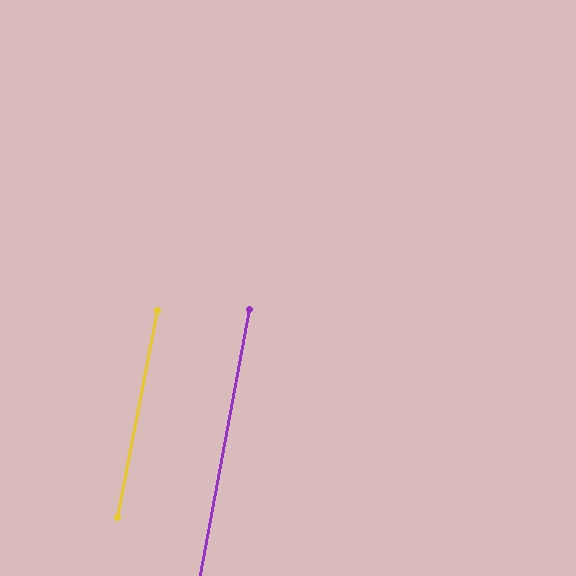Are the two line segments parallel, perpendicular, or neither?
Parallel — their directions differ by only 0.3°.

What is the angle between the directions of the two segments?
Approximately 0 degrees.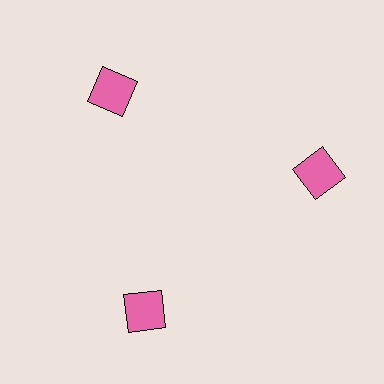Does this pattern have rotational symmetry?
Yes, this pattern has 3-fold rotational symmetry. It looks the same after rotating 120 degrees around the center.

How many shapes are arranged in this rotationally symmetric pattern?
There are 3 shapes, arranged in 3 groups of 1.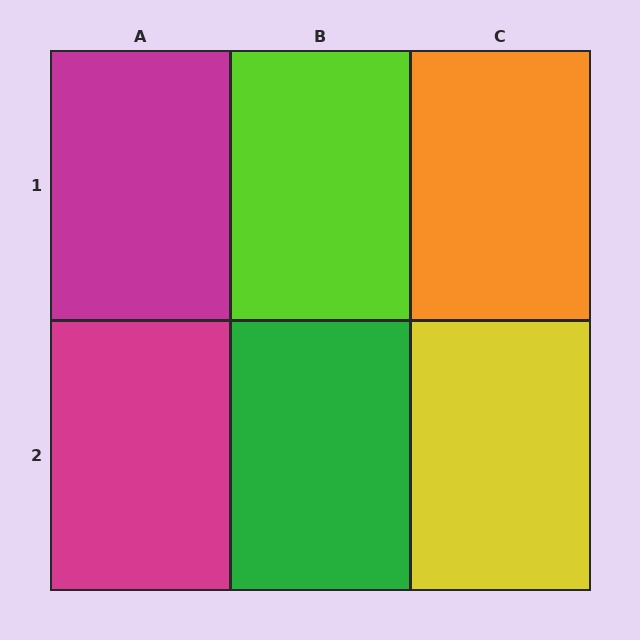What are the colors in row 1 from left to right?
Magenta, lime, orange.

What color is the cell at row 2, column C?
Yellow.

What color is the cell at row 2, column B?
Green.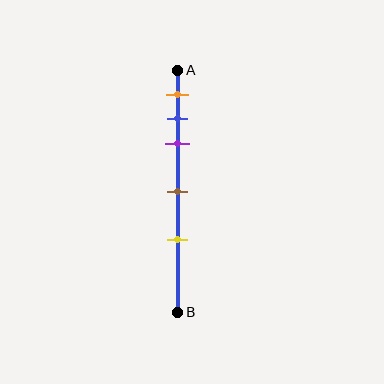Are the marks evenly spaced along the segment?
No, the marks are not evenly spaced.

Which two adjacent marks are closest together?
The blue and purple marks are the closest adjacent pair.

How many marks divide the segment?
There are 5 marks dividing the segment.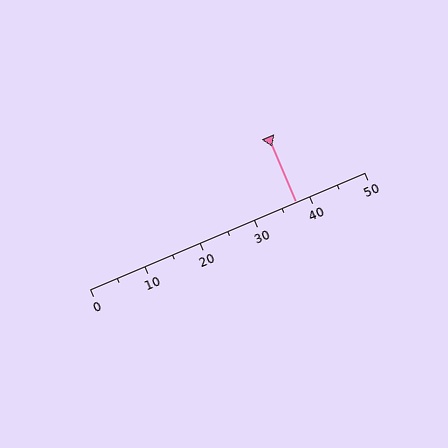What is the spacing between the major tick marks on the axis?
The major ticks are spaced 10 apart.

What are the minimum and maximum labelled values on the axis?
The axis runs from 0 to 50.